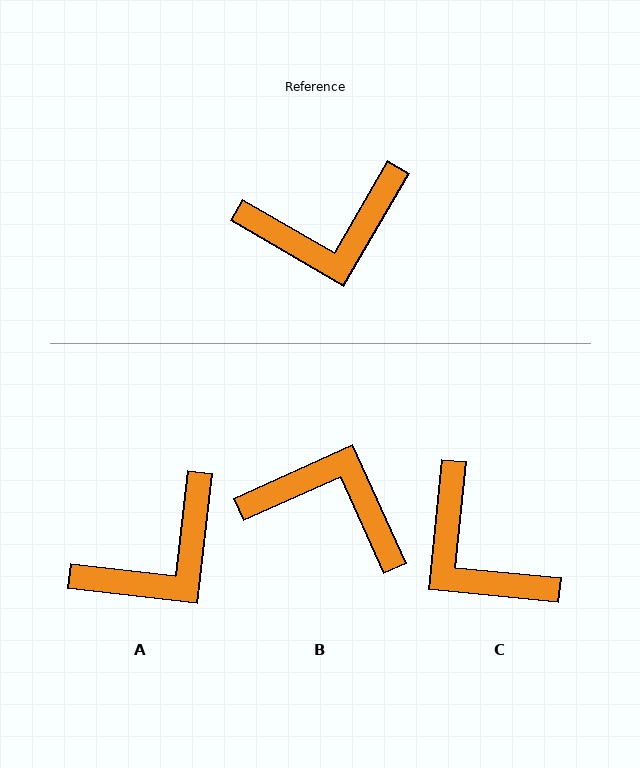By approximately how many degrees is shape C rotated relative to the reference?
Approximately 66 degrees clockwise.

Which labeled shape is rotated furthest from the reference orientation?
B, about 144 degrees away.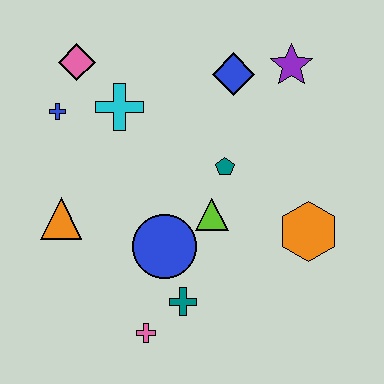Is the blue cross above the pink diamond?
No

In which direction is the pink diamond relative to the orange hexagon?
The pink diamond is to the left of the orange hexagon.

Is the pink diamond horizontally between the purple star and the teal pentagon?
No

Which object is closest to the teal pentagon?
The lime triangle is closest to the teal pentagon.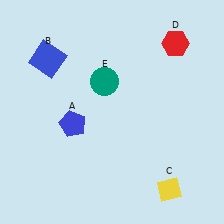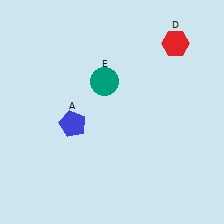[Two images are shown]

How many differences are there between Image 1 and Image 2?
There are 2 differences between the two images.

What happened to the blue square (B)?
The blue square (B) was removed in Image 2. It was in the top-left area of Image 1.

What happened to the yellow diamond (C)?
The yellow diamond (C) was removed in Image 2. It was in the bottom-right area of Image 1.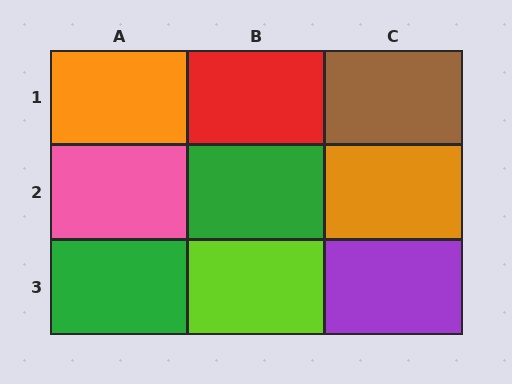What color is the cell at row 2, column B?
Green.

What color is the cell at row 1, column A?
Orange.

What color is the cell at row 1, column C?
Brown.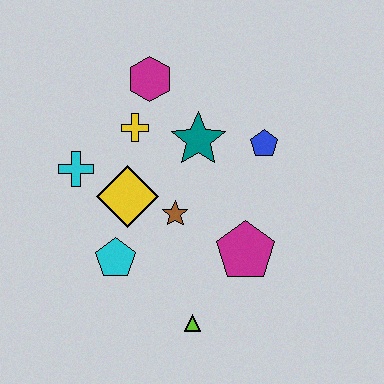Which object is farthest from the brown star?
The magenta hexagon is farthest from the brown star.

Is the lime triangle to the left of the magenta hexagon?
No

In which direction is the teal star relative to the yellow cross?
The teal star is to the right of the yellow cross.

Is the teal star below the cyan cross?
No